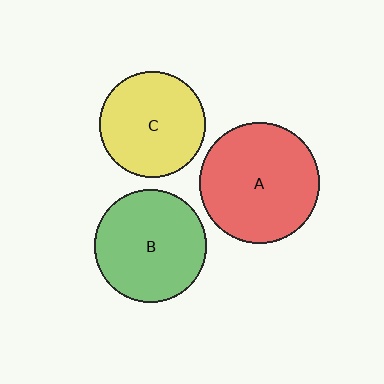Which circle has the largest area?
Circle A (red).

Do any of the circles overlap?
No, none of the circles overlap.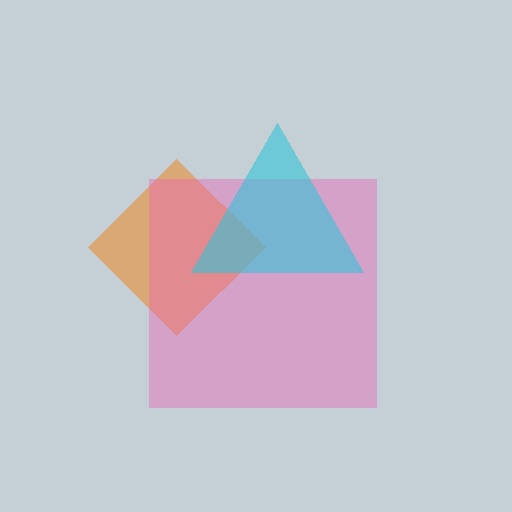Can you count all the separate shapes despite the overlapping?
Yes, there are 3 separate shapes.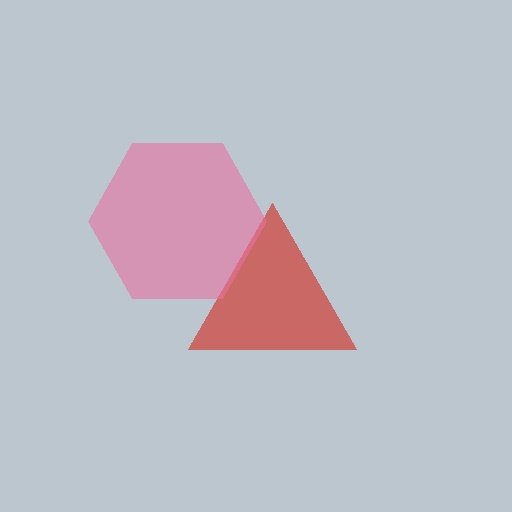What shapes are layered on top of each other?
The layered shapes are: a red triangle, a pink hexagon.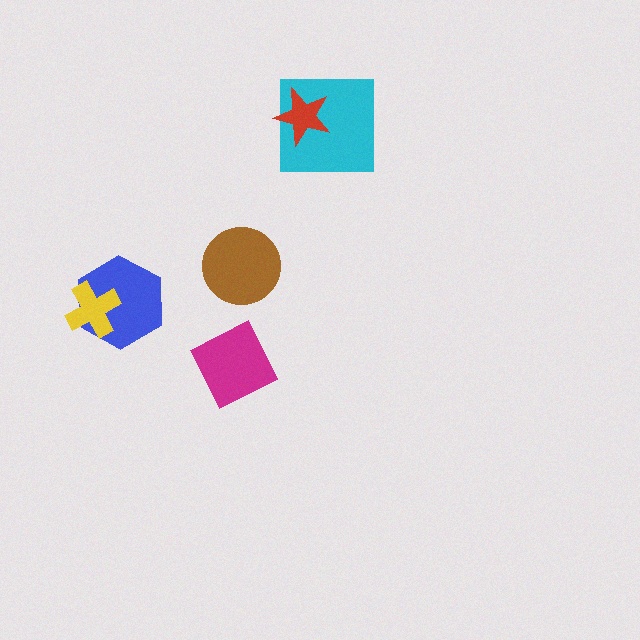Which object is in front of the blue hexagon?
The yellow cross is in front of the blue hexagon.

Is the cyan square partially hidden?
Yes, it is partially covered by another shape.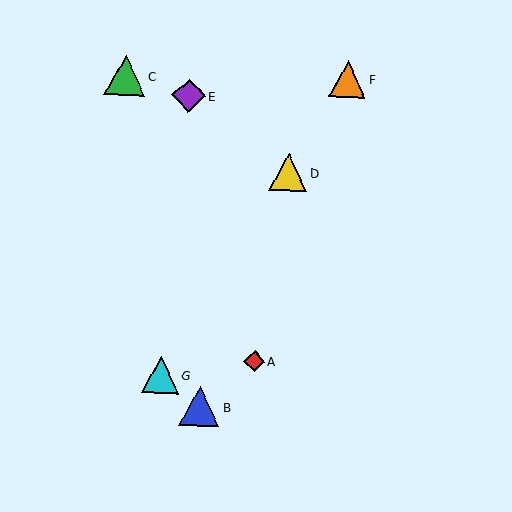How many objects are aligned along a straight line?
3 objects (D, F, G) are aligned along a straight line.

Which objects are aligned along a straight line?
Objects D, F, G are aligned along a straight line.